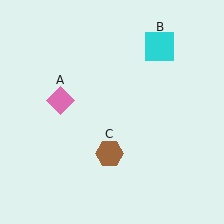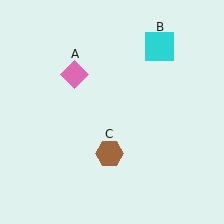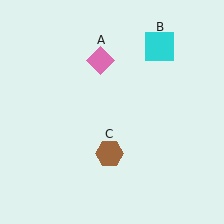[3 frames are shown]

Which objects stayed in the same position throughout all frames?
Cyan square (object B) and brown hexagon (object C) remained stationary.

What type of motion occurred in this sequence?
The pink diamond (object A) rotated clockwise around the center of the scene.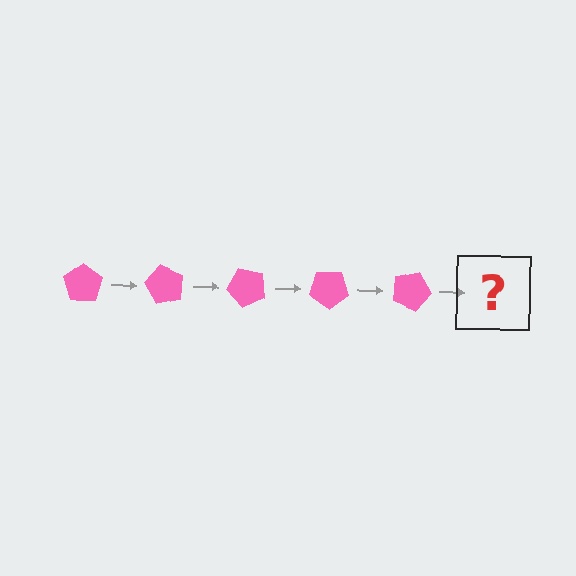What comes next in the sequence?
The next element should be a pink pentagon rotated 300 degrees.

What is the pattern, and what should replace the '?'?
The pattern is that the pentagon rotates 60 degrees each step. The '?' should be a pink pentagon rotated 300 degrees.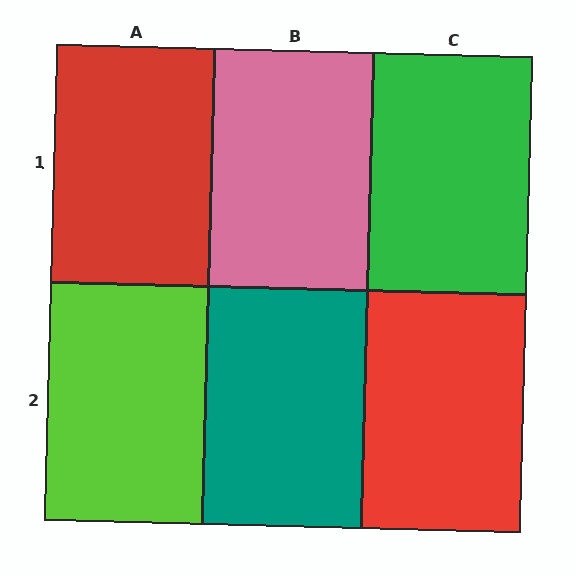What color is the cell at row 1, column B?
Pink.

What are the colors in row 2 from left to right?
Lime, teal, red.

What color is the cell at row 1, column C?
Green.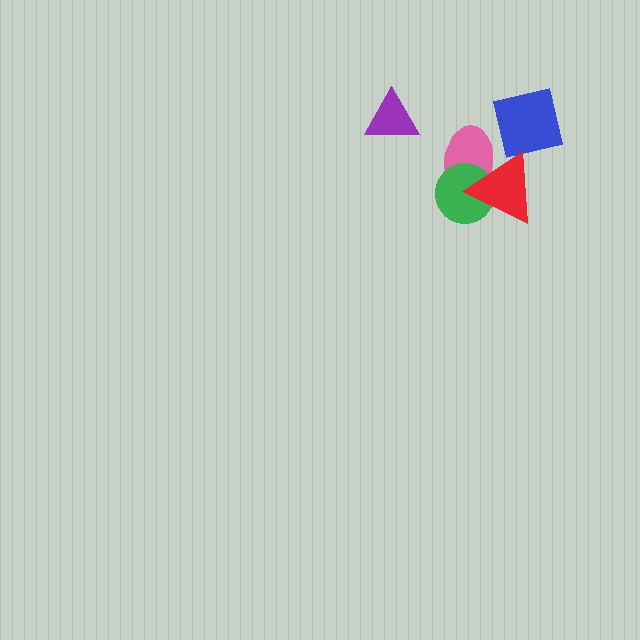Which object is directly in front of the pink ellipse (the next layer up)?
The green circle is directly in front of the pink ellipse.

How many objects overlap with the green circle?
2 objects overlap with the green circle.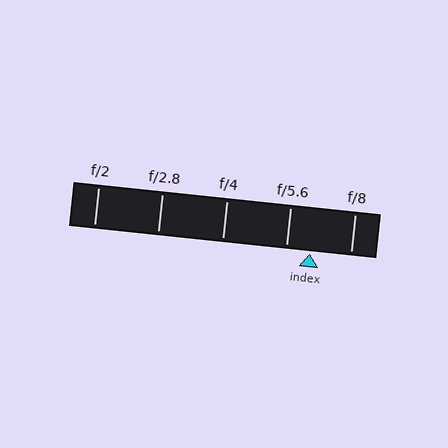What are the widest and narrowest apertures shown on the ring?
The widest aperture shown is f/2 and the narrowest is f/8.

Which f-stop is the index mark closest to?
The index mark is closest to f/5.6.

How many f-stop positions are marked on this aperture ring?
There are 5 f-stop positions marked.